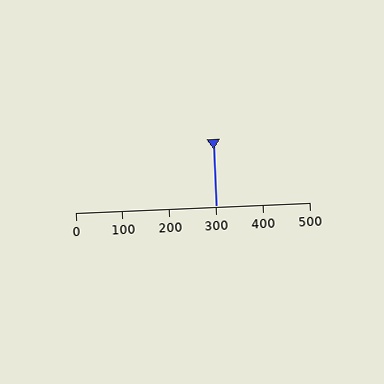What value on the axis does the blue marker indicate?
The marker indicates approximately 300.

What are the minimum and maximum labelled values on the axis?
The axis runs from 0 to 500.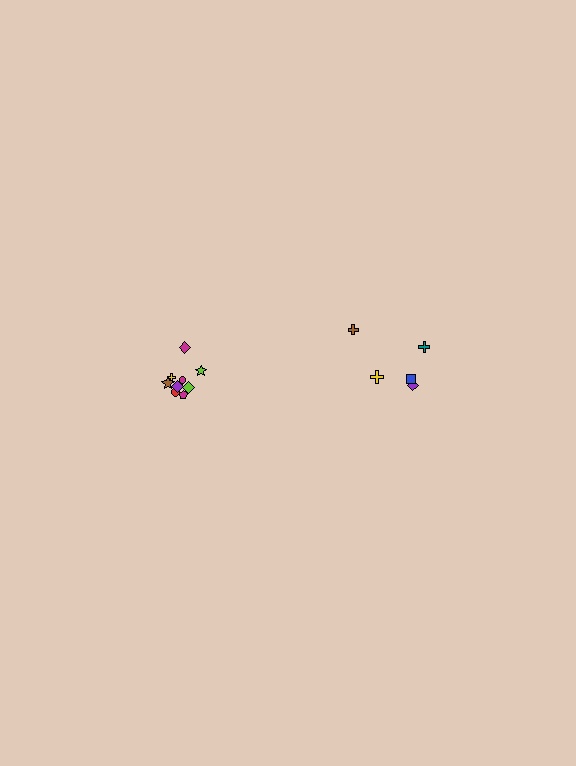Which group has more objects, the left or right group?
The left group.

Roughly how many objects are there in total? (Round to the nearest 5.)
Roughly 15 objects in total.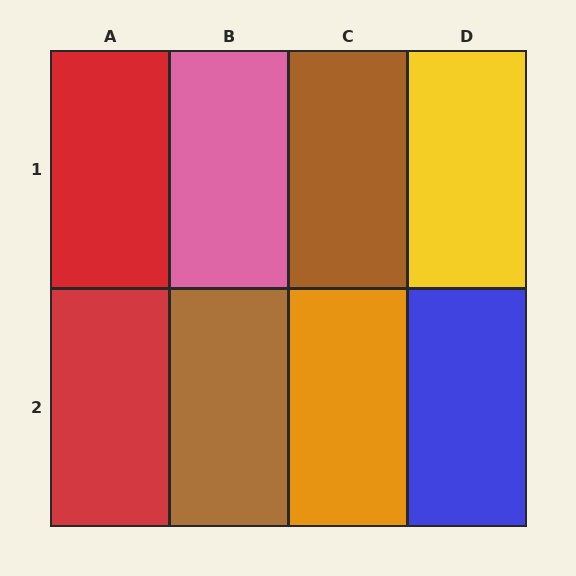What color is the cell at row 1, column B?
Pink.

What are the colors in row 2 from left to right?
Red, brown, orange, blue.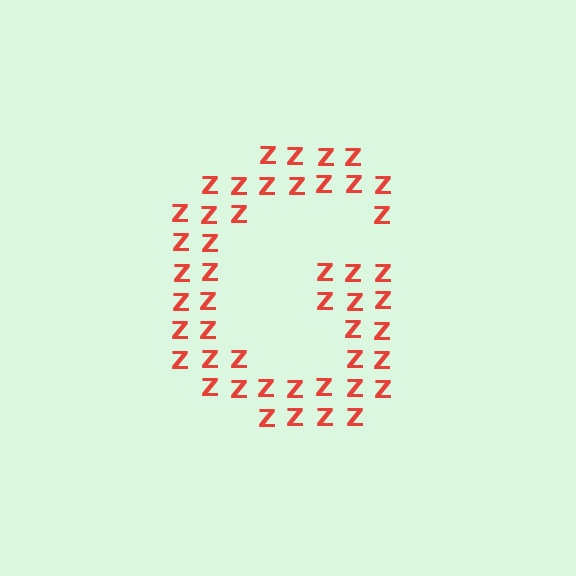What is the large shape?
The large shape is the letter G.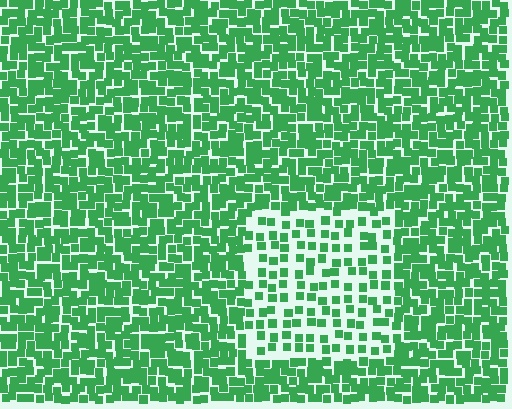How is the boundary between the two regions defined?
The boundary is defined by a change in element density (approximately 2.1x ratio). All elements are the same color, size, and shape.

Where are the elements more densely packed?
The elements are more densely packed outside the rectangle boundary.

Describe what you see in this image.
The image contains small green elements arranged at two different densities. A rectangle-shaped region is visible where the elements are less densely packed than the surrounding area.